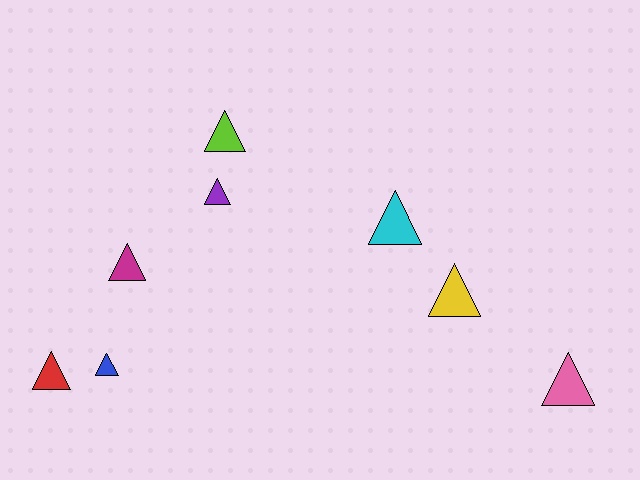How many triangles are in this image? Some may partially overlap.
There are 8 triangles.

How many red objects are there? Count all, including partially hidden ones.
There is 1 red object.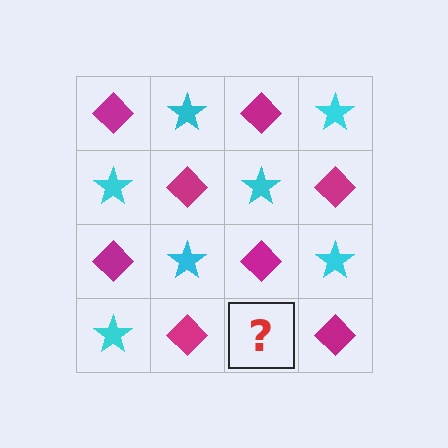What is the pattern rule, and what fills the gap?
The rule is that it alternates magenta diamond and cyan star in a checkerboard pattern. The gap should be filled with a cyan star.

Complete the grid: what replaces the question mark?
The question mark should be replaced with a cyan star.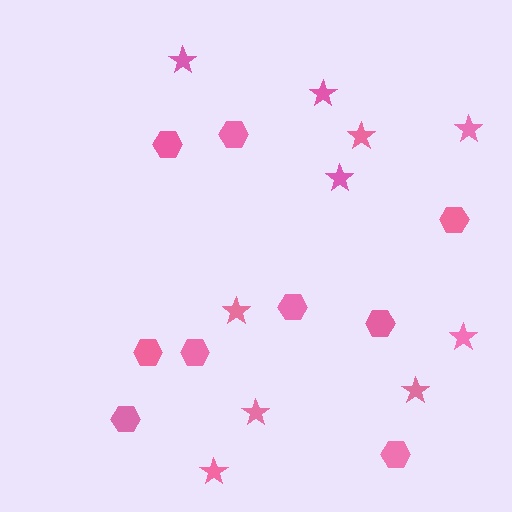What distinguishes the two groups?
There are 2 groups: one group of hexagons (9) and one group of stars (10).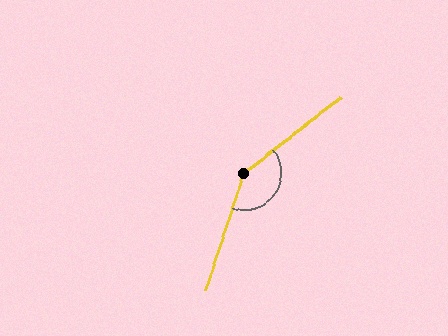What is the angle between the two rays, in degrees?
Approximately 146 degrees.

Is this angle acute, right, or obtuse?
It is obtuse.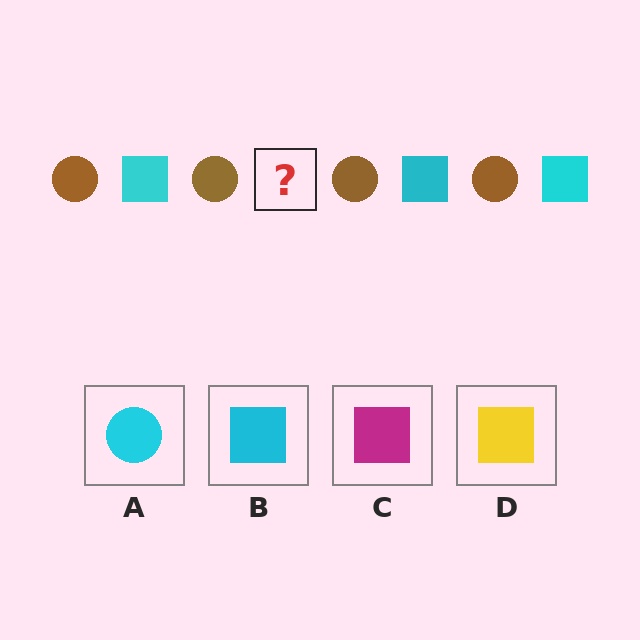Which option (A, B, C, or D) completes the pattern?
B.